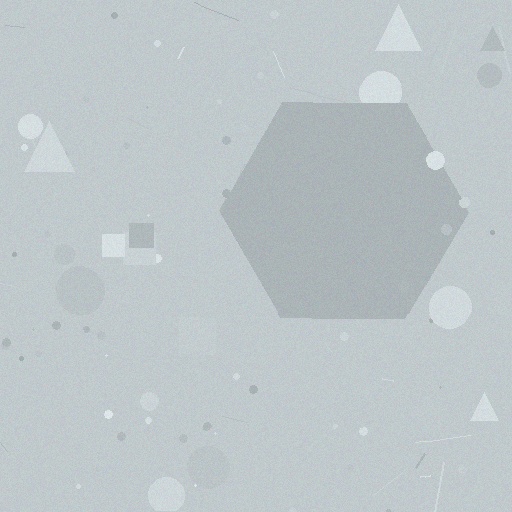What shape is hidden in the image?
A hexagon is hidden in the image.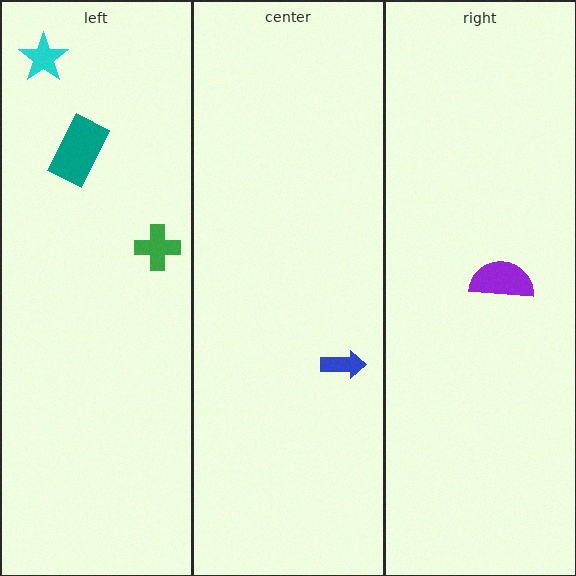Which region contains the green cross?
The left region.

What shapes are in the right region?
The purple semicircle.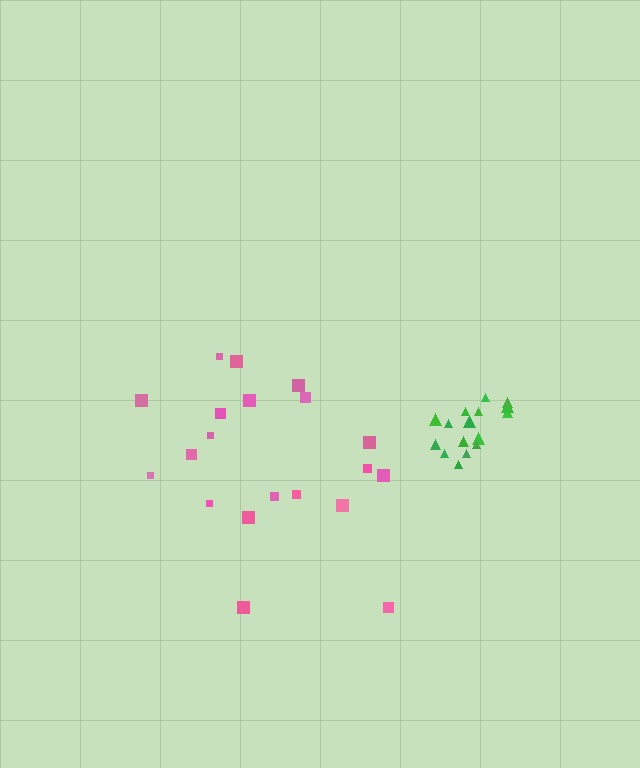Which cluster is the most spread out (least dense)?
Pink.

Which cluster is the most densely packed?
Green.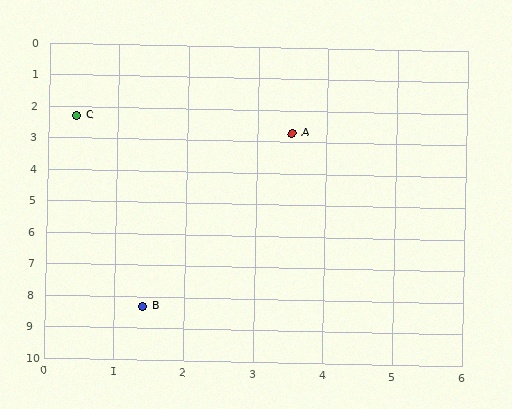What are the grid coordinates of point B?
Point B is at approximately (1.4, 8.3).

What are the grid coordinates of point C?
Point C is at approximately (0.4, 2.3).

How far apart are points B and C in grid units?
Points B and C are about 6.1 grid units apart.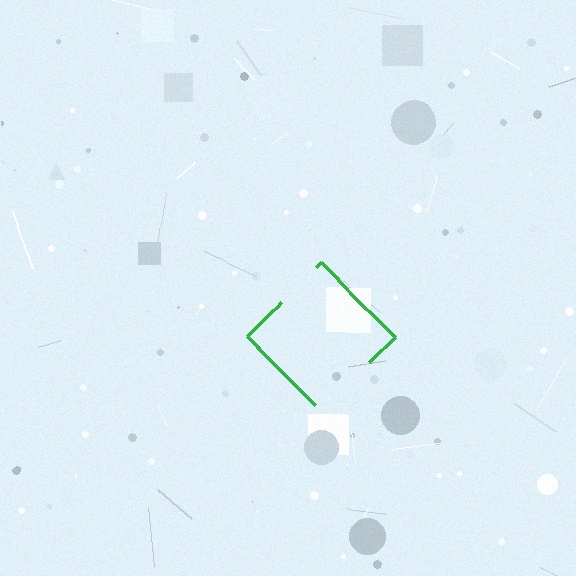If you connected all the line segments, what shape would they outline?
They would outline a diamond.